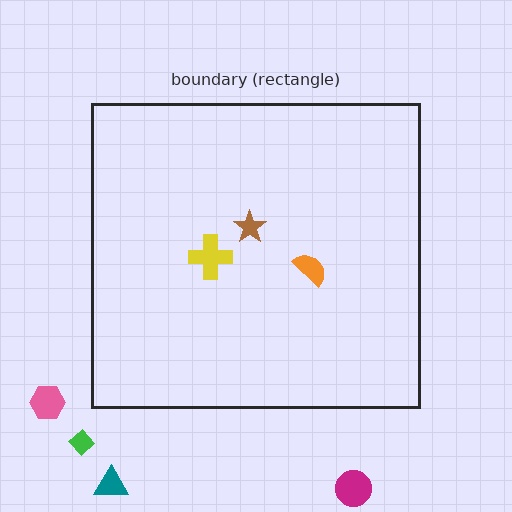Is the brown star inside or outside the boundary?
Inside.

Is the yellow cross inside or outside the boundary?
Inside.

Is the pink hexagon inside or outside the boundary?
Outside.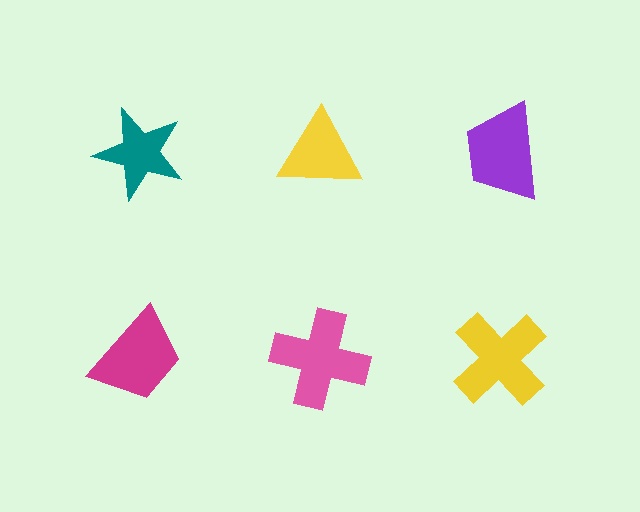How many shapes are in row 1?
3 shapes.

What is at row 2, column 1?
A magenta trapezoid.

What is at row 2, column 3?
A yellow cross.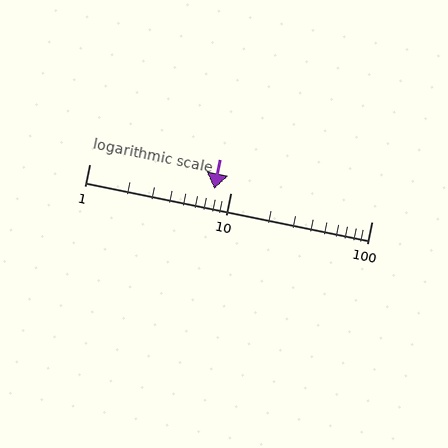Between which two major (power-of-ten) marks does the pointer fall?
The pointer is between 1 and 10.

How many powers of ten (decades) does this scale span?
The scale spans 2 decades, from 1 to 100.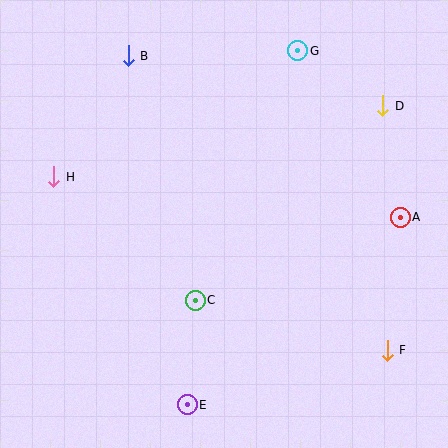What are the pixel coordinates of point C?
Point C is at (195, 300).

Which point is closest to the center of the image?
Point C at (195, 300) is closest to the center.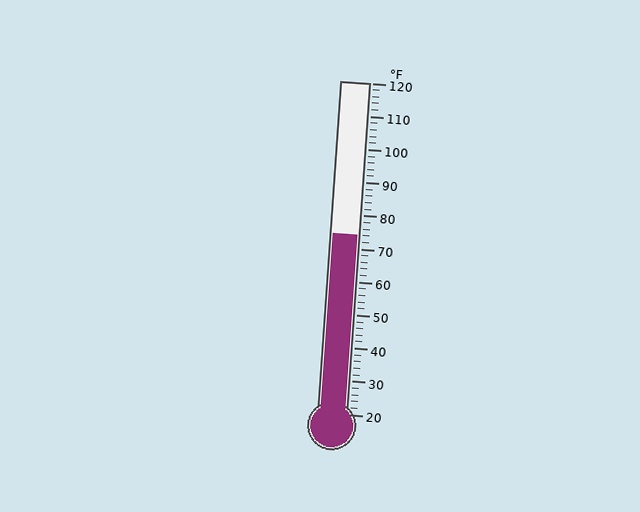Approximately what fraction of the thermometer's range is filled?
The thermometer is filled to approximately 55% of its range.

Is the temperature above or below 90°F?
The temperature is below 90°F.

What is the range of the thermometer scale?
The thermometer scale ranges from 20°F to 120°F.